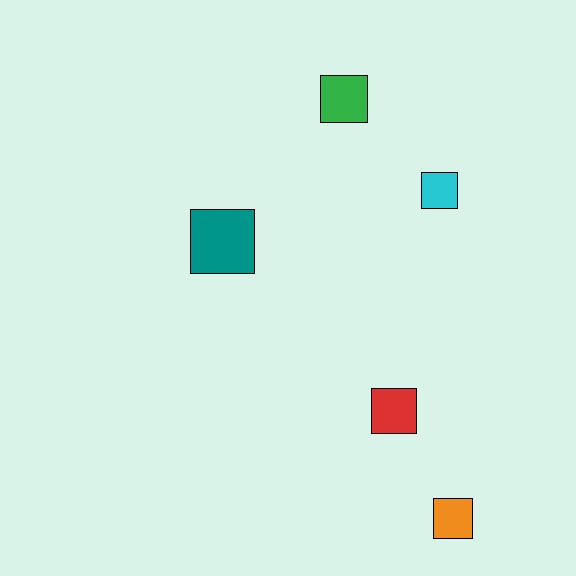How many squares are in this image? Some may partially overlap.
There are 5 squares.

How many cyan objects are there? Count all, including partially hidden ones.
There is 1 cyan object.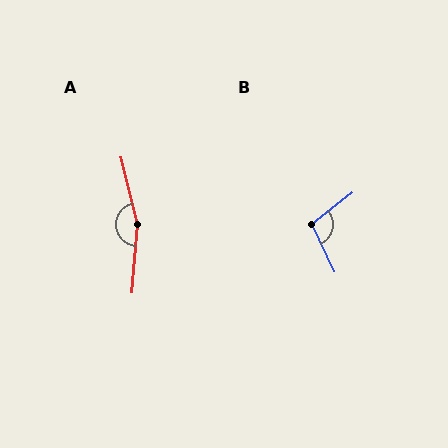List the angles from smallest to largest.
B (102°), A (162°).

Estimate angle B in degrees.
Approximately 102 degrees.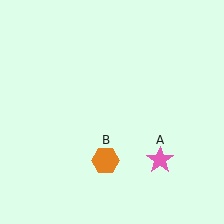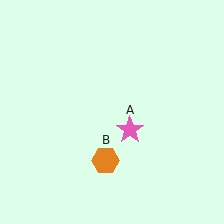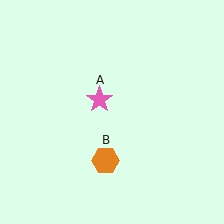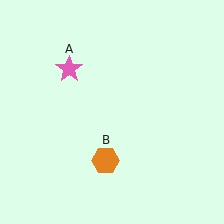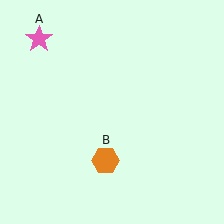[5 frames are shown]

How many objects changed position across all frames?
1 object changed position: pink star (object A).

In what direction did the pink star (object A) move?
The pink star (object A) moved up and to the left.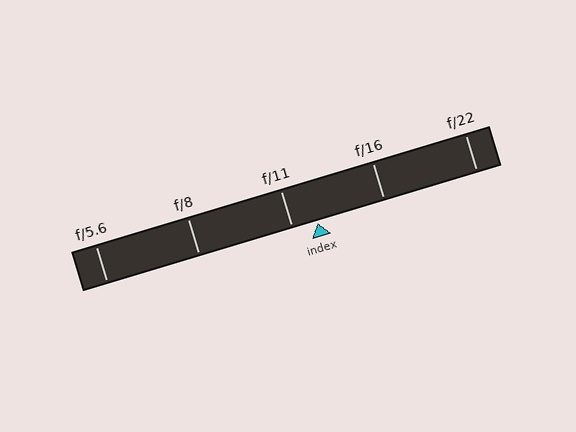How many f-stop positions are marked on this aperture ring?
There are 5 f-stop positions marked.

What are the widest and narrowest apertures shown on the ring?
The widest aperture shown is f/5.6 and the narrowest is f/22.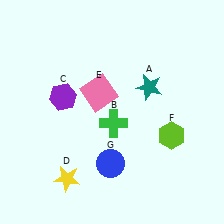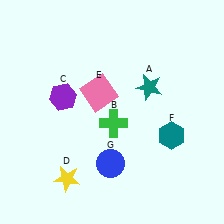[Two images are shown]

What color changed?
The hexagon (F) changed from lime in Image 1 to teal in Image 2.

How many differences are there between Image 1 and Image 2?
There is 1 difference between the two images.